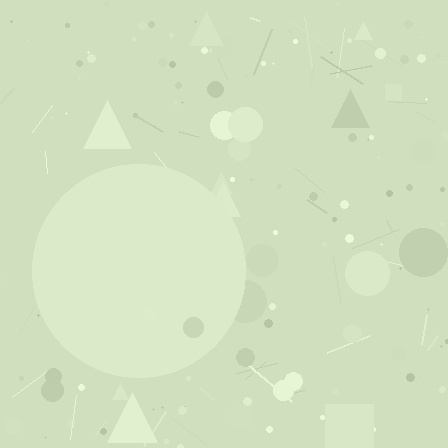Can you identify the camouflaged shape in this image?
The camouflaged shape is a circle.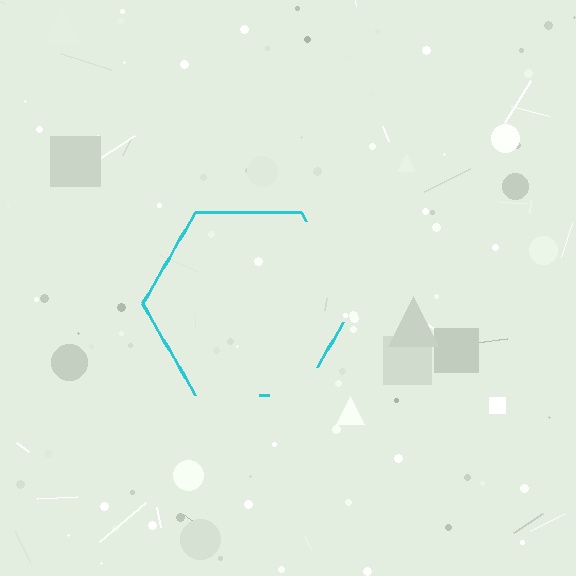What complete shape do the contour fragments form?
The contour fragments form a hexagon.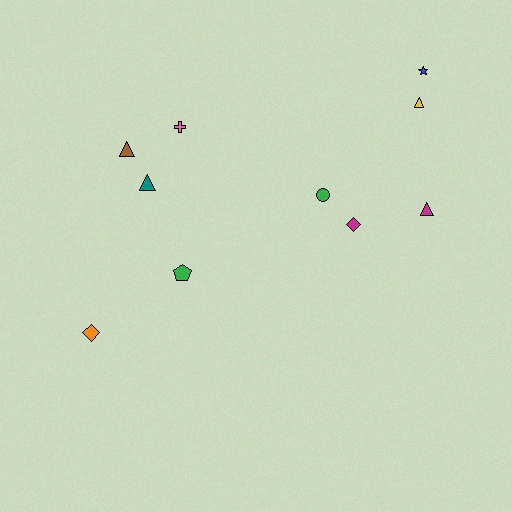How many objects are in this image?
There are 10 objects.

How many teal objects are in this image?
There is 1 teal object.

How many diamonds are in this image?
There are 2 diamonds.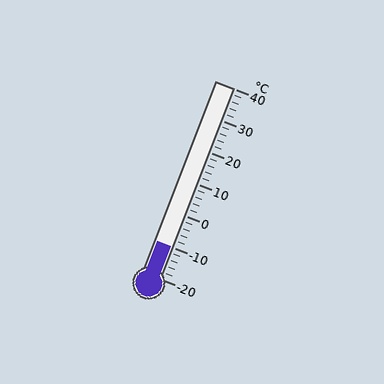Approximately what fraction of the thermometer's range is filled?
The thermometer is filled to approximately 15% of its range.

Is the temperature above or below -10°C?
The temperature is at -10°C.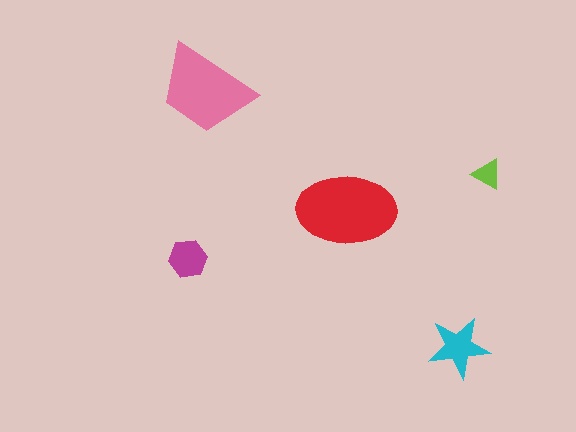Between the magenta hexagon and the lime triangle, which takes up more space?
The magenta hexagon.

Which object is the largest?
The red ellipse.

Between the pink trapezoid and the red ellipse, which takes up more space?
The red ellipse.